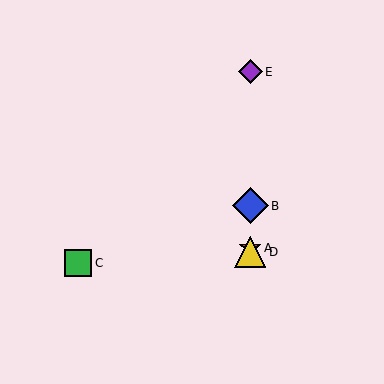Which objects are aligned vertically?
Objects A, B, D, E are aligned vertically.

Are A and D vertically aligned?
Yes, both are at x≈250.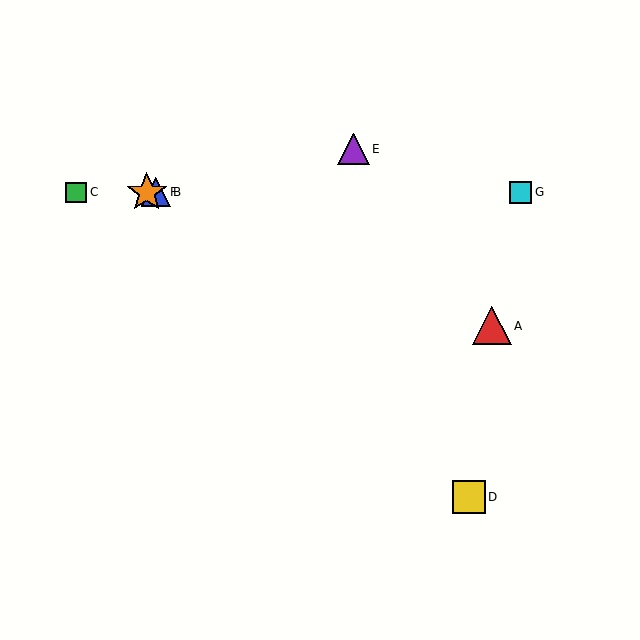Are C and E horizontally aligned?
No, C is at y≈192 and E is at y≈149.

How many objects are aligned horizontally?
4 objects (B, C, F, G) are aligned horizontally.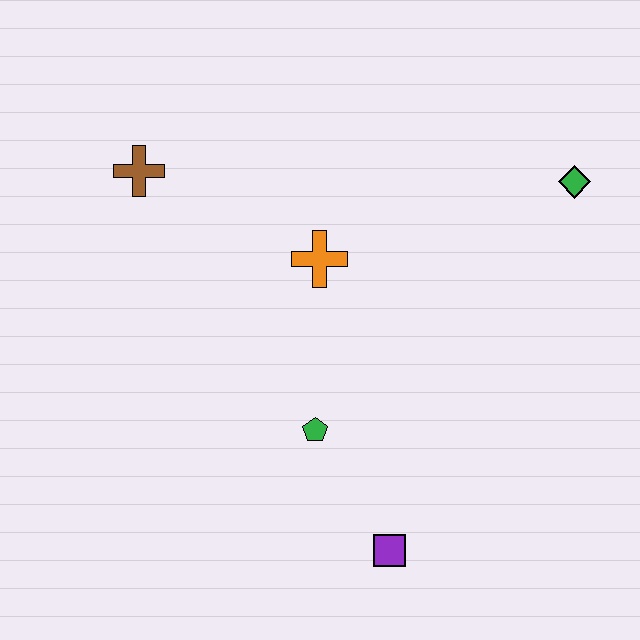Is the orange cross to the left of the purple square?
Yes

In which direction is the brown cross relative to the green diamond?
The brown cross is to the left of the green diamond.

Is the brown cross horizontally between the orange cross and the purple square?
No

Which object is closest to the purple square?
The green pentagon is closest to the purple square.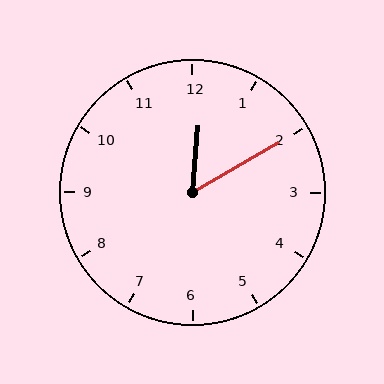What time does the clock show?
12:10.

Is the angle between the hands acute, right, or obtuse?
It is acute.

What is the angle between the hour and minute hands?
Approximately 55 degrees.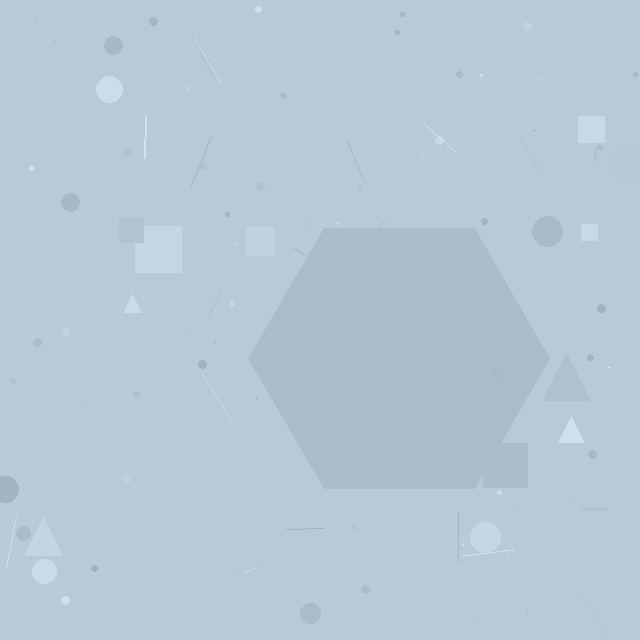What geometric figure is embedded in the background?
A hexagon is embedded in the background.